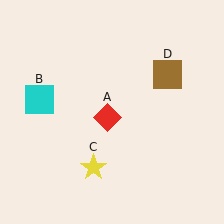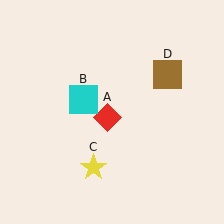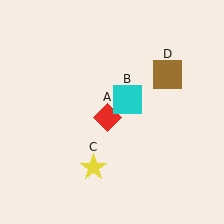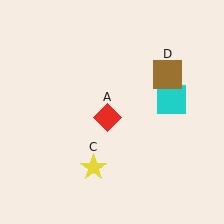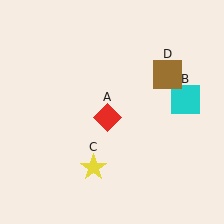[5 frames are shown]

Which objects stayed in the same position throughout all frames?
Red diamond (object A) and yellow star (object C) and brown square (object D) remained stationary.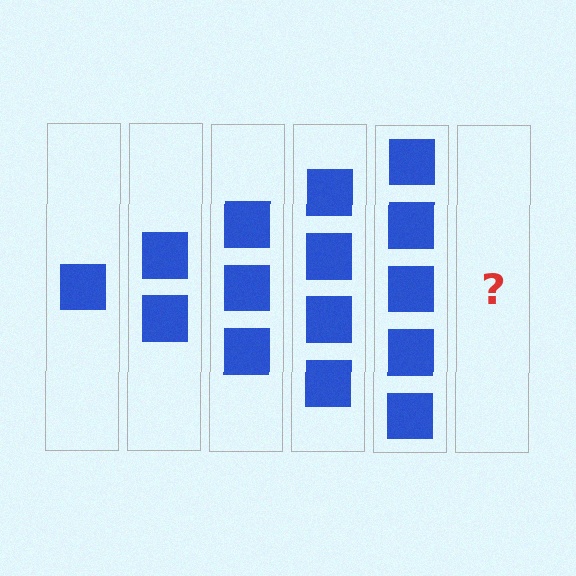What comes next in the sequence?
The next element should be 6 squares.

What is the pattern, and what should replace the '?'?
The pattern is that each step adds one more square. The '?' should be 6 squares.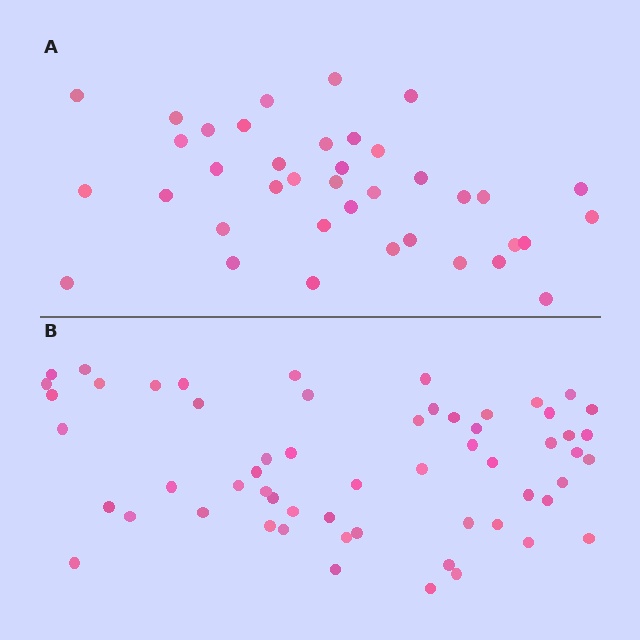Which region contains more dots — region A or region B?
Region B (the bottom region) has more dots.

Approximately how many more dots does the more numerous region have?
Region B has approximately 20 more dots than region A.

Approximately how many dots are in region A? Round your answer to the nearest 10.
About 40 dots. (The exact count is 38, which rounds to 40.)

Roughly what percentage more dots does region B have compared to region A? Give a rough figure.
About 55% more.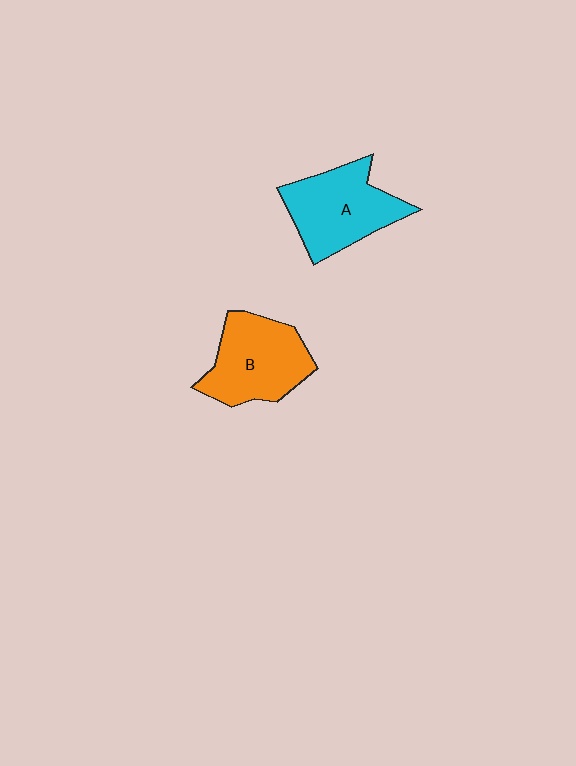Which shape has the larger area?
Shape A (cyan).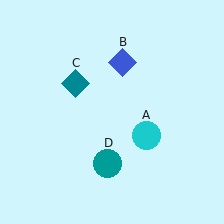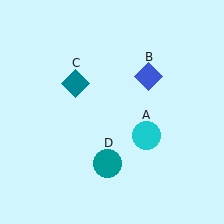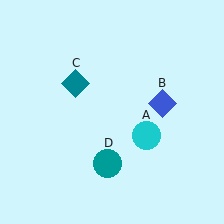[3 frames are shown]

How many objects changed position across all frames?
1 object changed position: blue diamond (object B).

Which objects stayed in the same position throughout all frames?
Cyan circle (object A) and teal diamond (object C) and teal circle (object D) remained stationary.